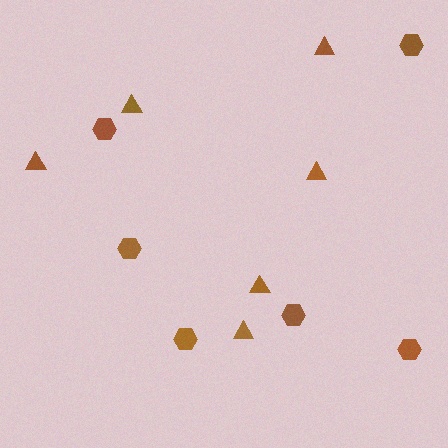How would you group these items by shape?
There are 2 groups: one group of hexagons (6) and one group of triangles (6).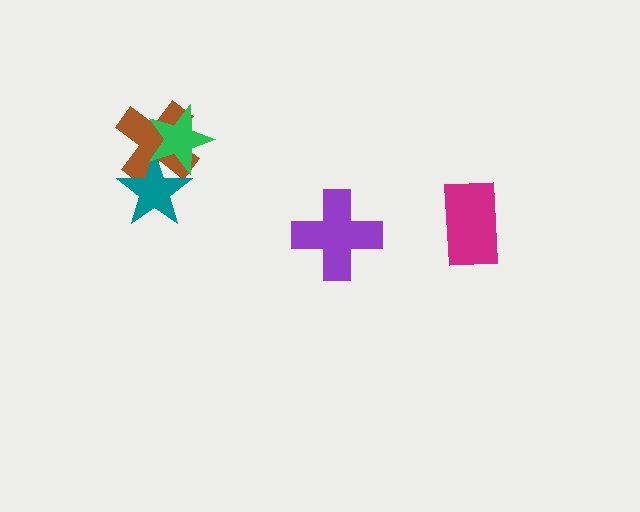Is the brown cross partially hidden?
Yes, it is partially covered by another shape.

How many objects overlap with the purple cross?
0 objects overlap with the purple cross.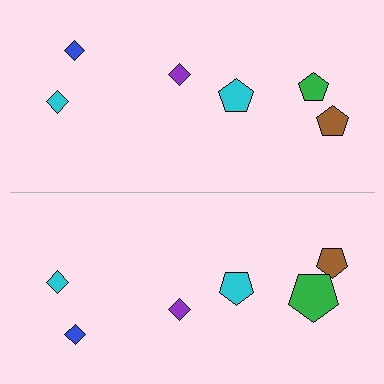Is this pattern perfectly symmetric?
No, the pattern is not perfectly symmetric. The green pentagon on the bottom side has a different size than its mirror counterpart.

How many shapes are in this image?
There are 12 shapes in this image.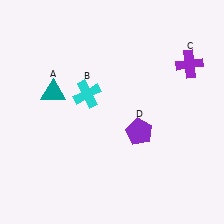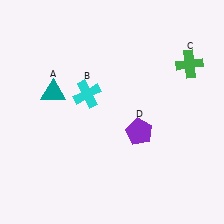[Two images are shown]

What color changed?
The cross (C) changed from purple in Image 1 to green in Image 2.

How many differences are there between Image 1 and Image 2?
There is 1 difference between the two images.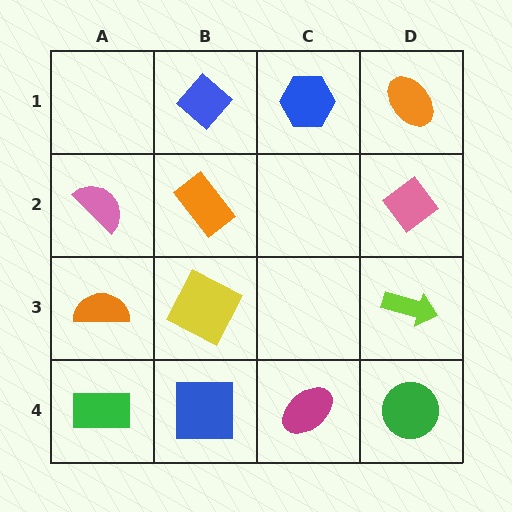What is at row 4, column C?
A magenta ellipse.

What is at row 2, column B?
An orange rectangle.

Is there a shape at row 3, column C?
No, that cell is empty.